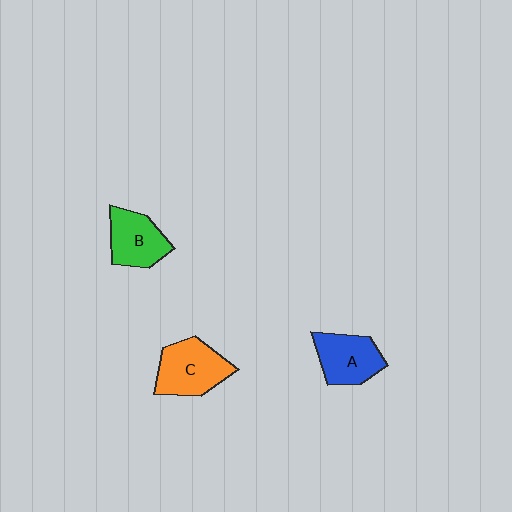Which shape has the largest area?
Shape C (orange).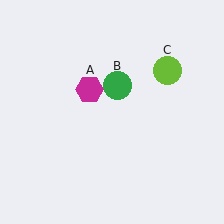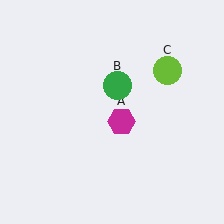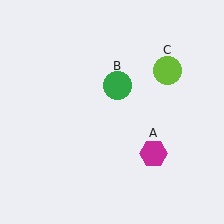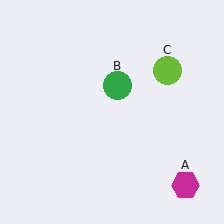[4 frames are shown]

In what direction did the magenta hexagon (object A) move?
The magenta hexagon (object A) moved down and to the right.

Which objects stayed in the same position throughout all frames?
Green circle (object B) and lime circle (object C) remained stationary.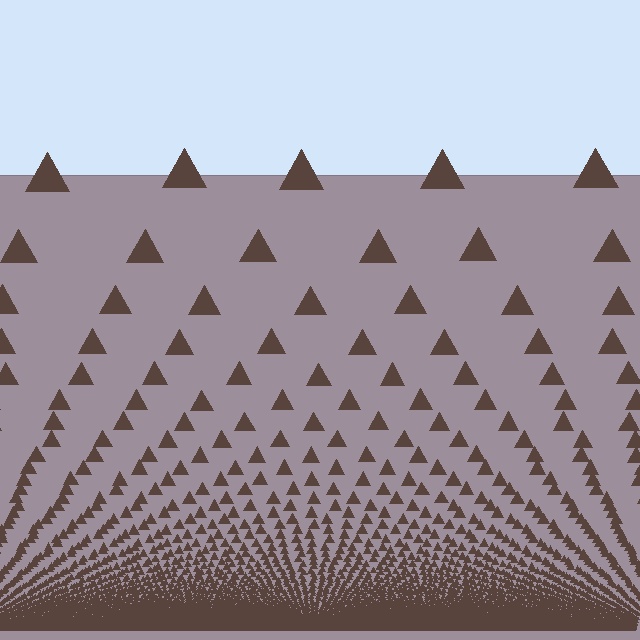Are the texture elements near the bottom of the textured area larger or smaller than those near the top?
Smaller. The gradient is inverted — elements near the bottom are smaller and denser.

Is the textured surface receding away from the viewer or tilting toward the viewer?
The surface appears to tilt toward the viewer. Texture elements get larger and sparser toward the top.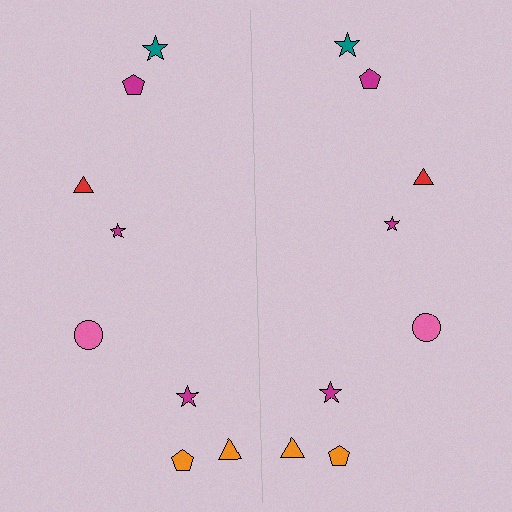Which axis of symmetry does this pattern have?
The pattern has a vertical axis of symmetry running through the center of the image.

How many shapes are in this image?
There are 16 shapes in this image.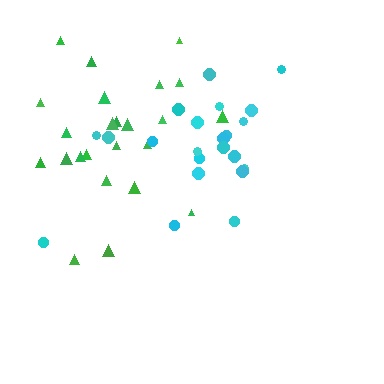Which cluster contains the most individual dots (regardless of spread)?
Green (24).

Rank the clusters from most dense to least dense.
cyan, green.